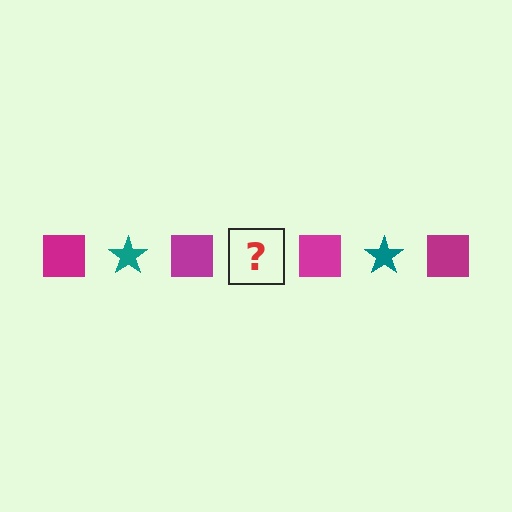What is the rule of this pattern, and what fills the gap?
The rule is that the pattern alternates between magenta square and teal star. The gap should be filled with a teal star.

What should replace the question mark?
The question mark should be replaced with a teal star.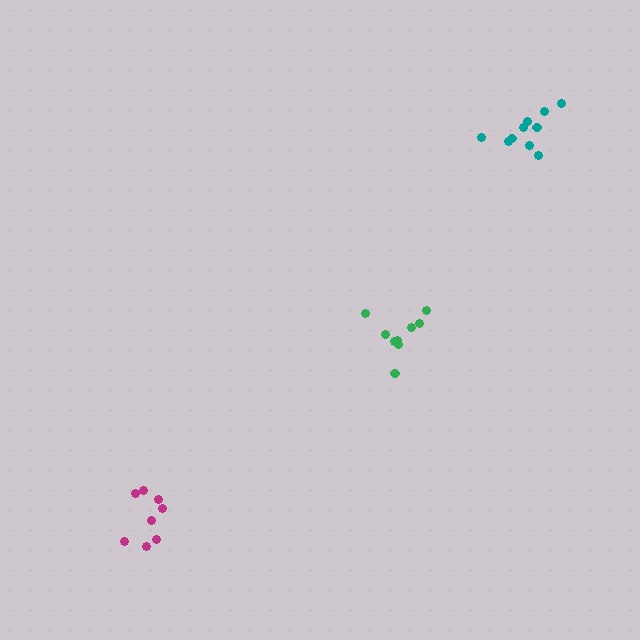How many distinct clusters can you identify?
There are 3 distinct clusters.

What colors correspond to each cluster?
The clusters are colored: green, magenta, teal.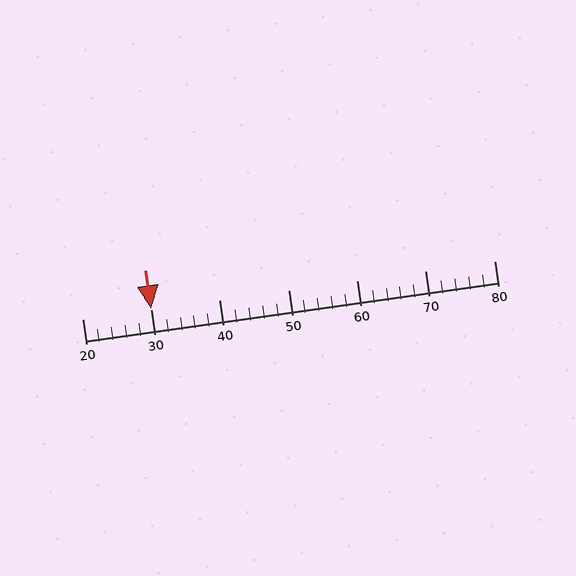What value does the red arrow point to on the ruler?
The red arrow points to approximately 30.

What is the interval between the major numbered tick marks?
The major tick marks are spaced 10 units apart.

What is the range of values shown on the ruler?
The ruler shows values from 20 to 80.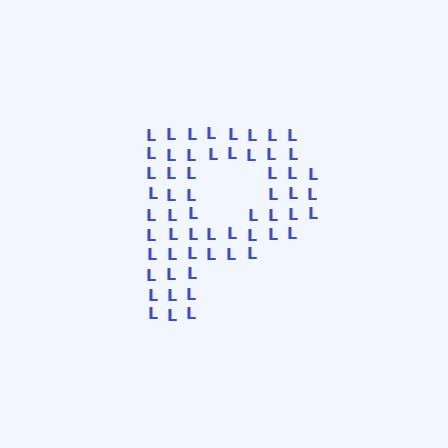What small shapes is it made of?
It is made of small letter L's.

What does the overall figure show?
The overall figure shows the letter P.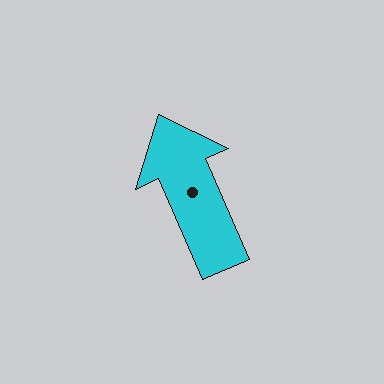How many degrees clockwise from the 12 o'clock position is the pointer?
Approximately 336 degrees.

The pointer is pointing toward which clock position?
Roughly 11 o'clock.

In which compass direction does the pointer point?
Northwest.